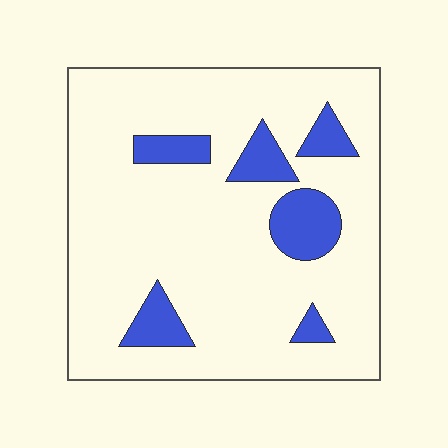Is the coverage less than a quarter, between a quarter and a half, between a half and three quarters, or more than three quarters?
Less than a quarter.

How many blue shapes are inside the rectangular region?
6.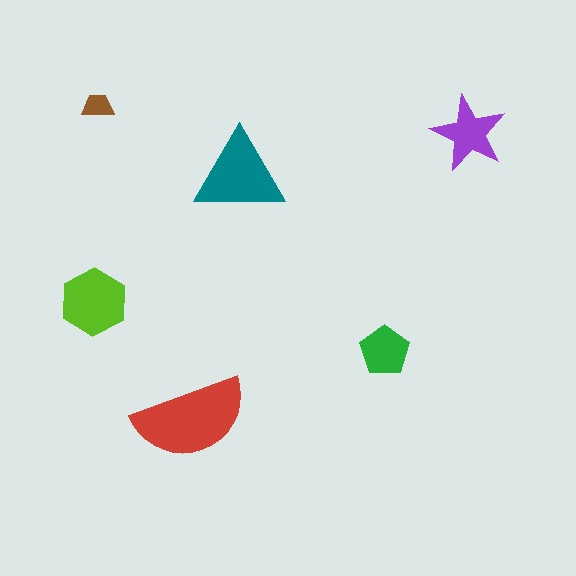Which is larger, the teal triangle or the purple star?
The teal triangle.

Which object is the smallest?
The brown trapezoid.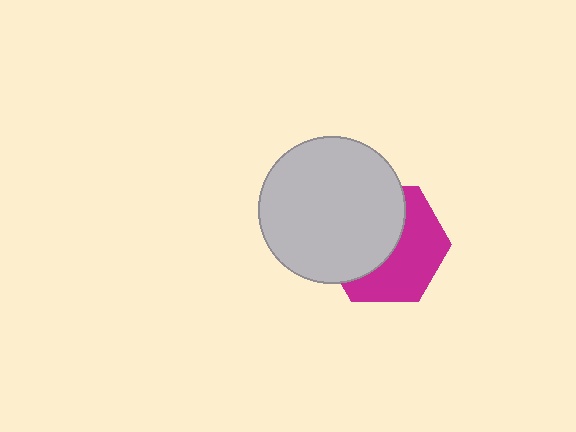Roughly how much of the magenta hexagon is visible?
About half of it is visible (roughly 49%).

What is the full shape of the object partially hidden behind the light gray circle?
The partially hidden object is a magenta hexagon.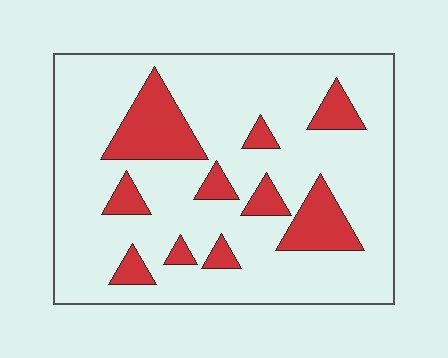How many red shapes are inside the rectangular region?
10.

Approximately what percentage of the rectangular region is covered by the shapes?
Approximately 20%.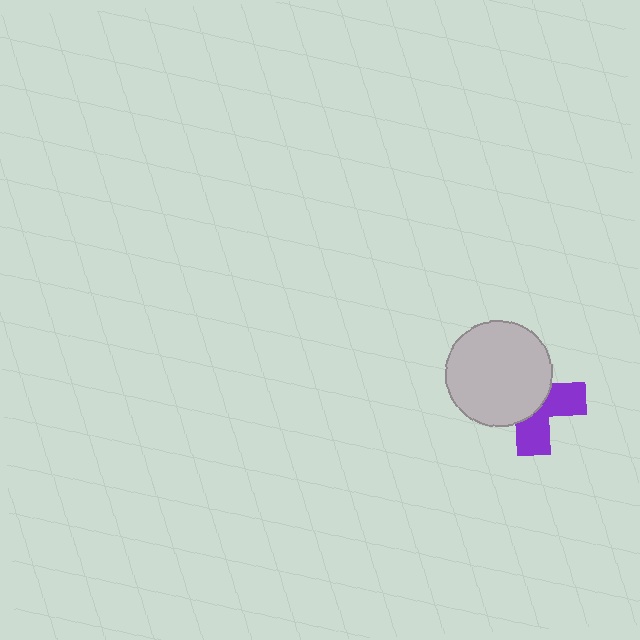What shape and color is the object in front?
The object in front is a light gray circle.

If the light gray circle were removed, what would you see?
You would see the complete purple cross.